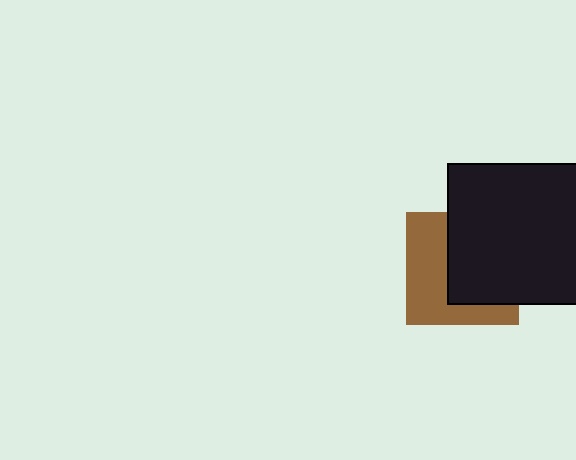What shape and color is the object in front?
The object in front is a black square.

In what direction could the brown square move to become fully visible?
The brown square could move left. That would shift it out from behind the black square entirely.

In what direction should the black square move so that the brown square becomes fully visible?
The black square should move right. That is the shortest direction to clear the overlap and leave the brown square fully visible.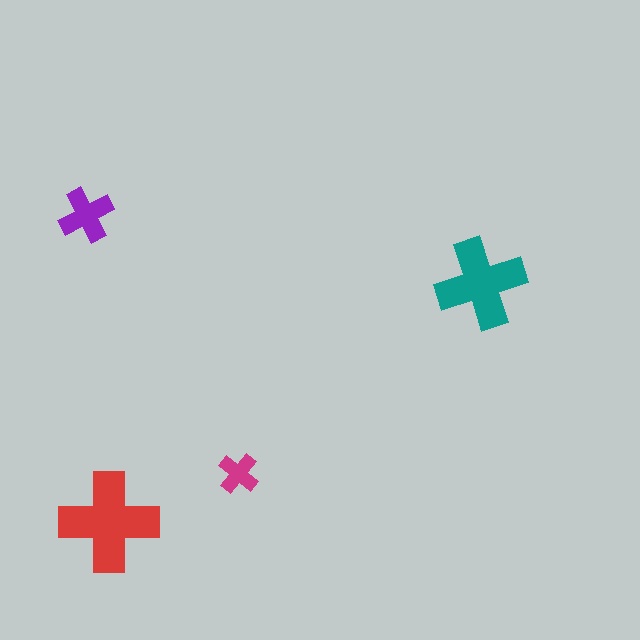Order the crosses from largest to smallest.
the red one, the teal one, the purple one, the magenta one.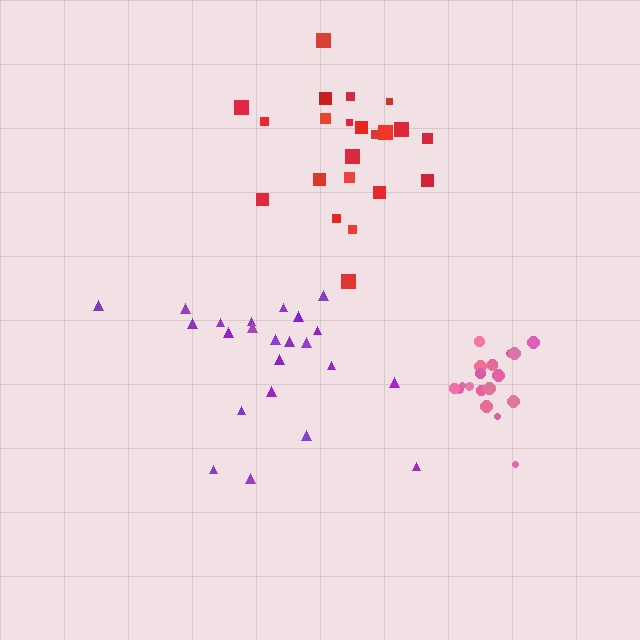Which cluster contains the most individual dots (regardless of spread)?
Purple (23).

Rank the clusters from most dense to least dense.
pink, red, purple.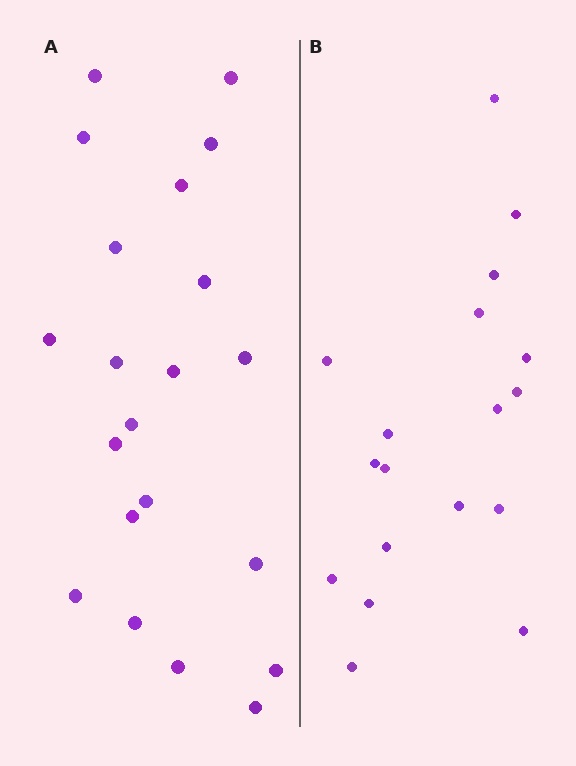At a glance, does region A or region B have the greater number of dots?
Region A (the left region) has more dots.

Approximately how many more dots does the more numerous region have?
Region A has just a few more — roughly 2 or 3 more dots than region B.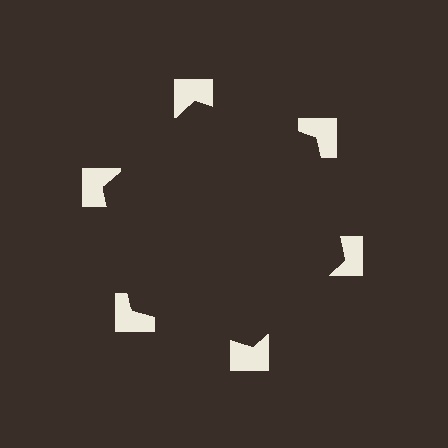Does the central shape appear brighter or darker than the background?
It typically appears slightly darker than the background, even though no actual brightness change is drawn.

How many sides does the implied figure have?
6 sides.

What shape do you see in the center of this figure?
An illusory hexagon — its edges are inferred from the aligned wedge cuts in the notched squares, not physically drawn.